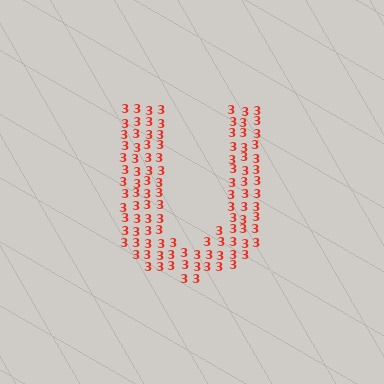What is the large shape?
The large shape is the letter U.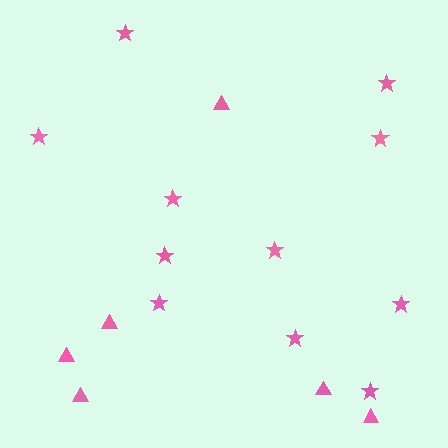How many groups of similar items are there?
There are 2 groups: one group of stars (11) and one group of triangles (6).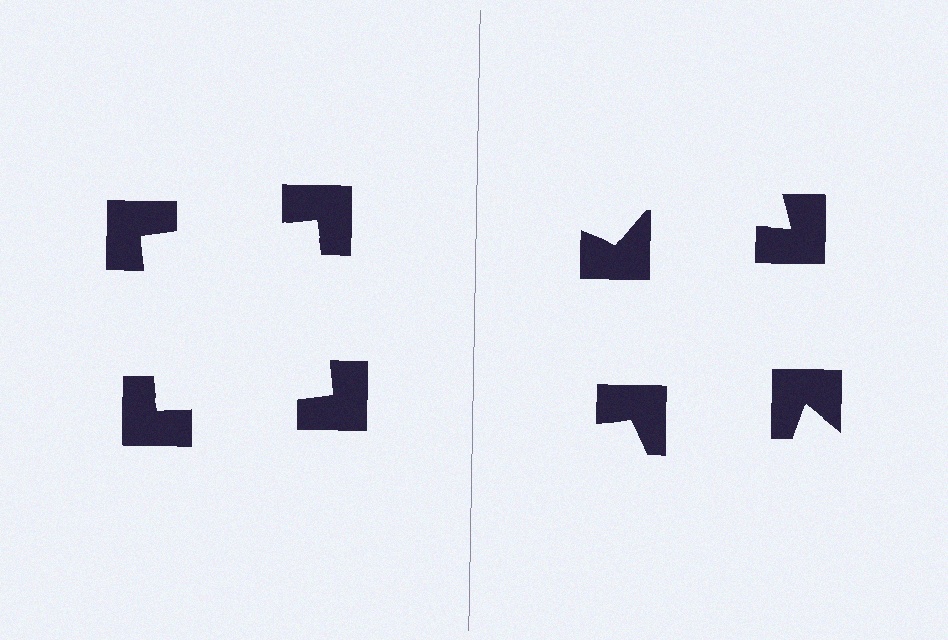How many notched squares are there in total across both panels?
8 — 4 on each side.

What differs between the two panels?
The notched squares are positioned identically on both sides; only the wedge orientations differ. On the left they align to a square; on the right they are misaligned.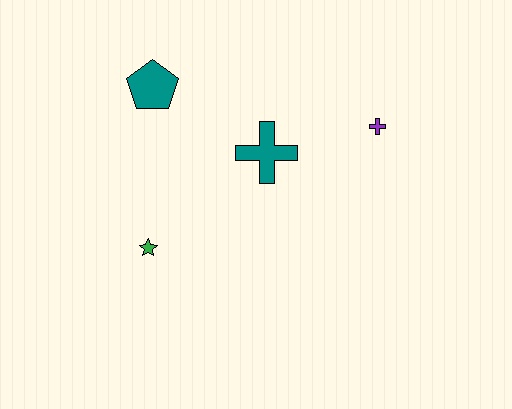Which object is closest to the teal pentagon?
The teal cross is closest to the teal pentagon.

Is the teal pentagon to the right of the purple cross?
No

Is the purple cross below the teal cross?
No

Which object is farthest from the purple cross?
The green star is farthest from the purple cross.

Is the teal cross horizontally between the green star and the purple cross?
Yes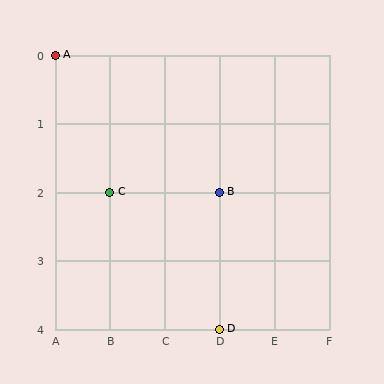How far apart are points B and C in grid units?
Points B and C are 2 columns apart.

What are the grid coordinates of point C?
Point C is at grid coordinates (B, 2).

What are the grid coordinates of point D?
Point D is at grid coordinates (D, 4).